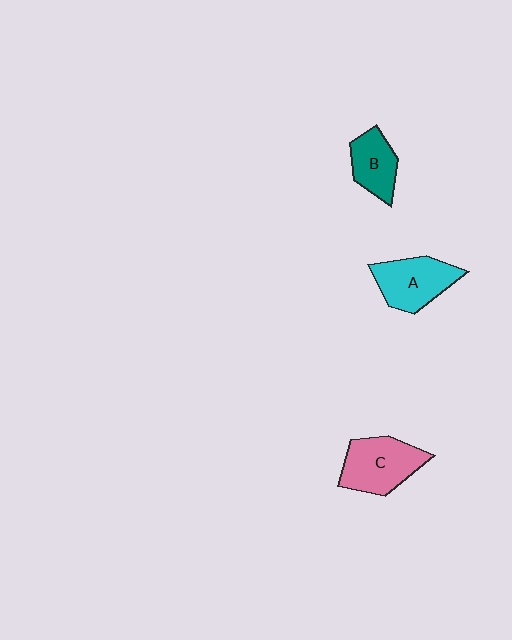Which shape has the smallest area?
Shape B (teal).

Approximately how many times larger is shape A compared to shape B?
Approximately 1.4 times.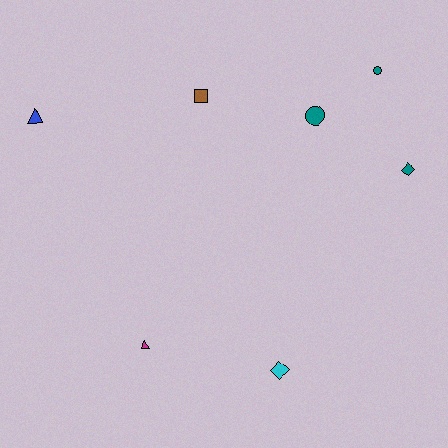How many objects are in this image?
There are 7 objects.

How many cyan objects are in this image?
There is 1 cyan object.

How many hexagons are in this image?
There are no hexagons.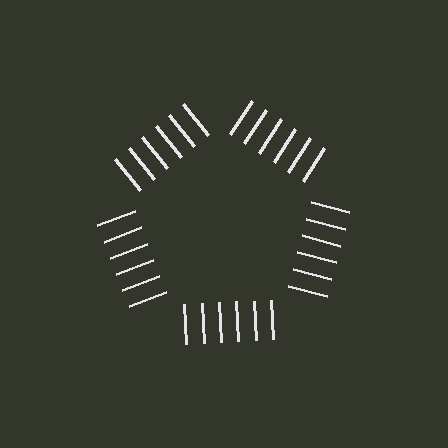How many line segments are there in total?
30 — 6 along each of the 5 edges.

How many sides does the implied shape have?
5 sides — the line-ends trace a pentagon.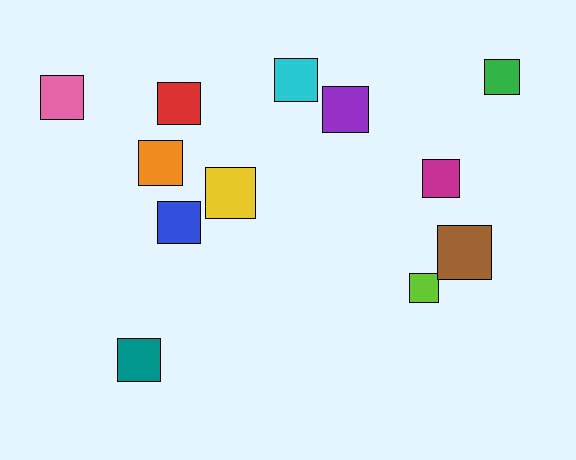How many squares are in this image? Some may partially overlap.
There are 12 squares.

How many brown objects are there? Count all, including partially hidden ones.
There is 1 brown object.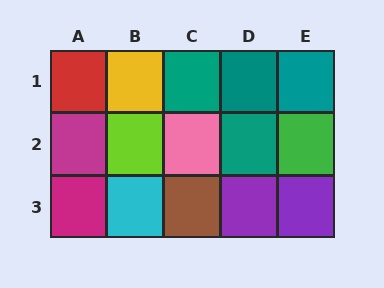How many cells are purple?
2 cells are purple.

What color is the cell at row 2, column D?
Teal.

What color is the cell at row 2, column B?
Lime.